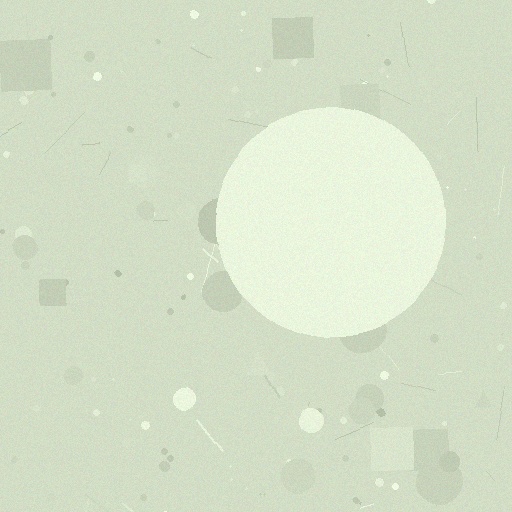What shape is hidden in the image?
A circle is hidden in the image.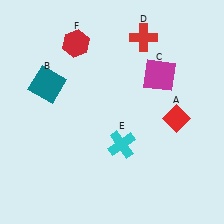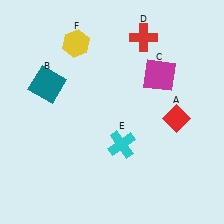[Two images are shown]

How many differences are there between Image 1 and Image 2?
There is 1 difference between the two images.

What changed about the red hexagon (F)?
In Image 1, F is red. In Image 2, it changed to yellow.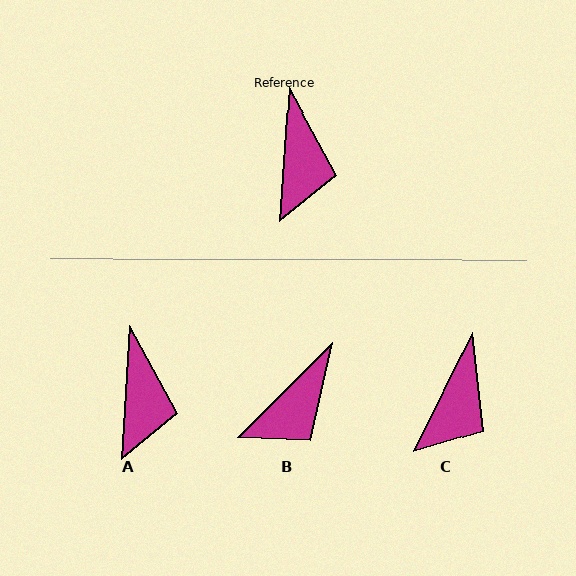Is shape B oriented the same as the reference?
No, it is off by about 41 degrees.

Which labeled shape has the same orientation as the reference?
A.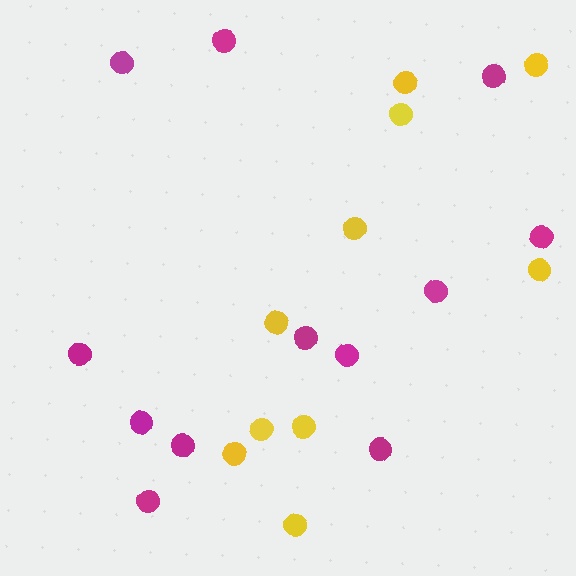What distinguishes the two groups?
There are 2 groups: one group of magenta circles (12) and one group of yellow circles (10).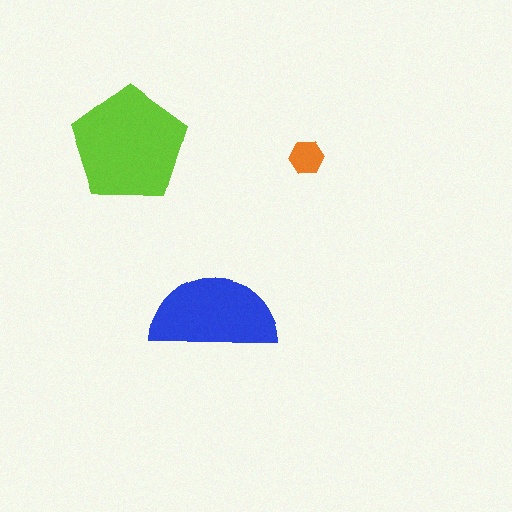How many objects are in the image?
There are 3 objects in the image.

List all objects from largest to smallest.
The lime pentagon, the blue semicircle, the orange hexagon.